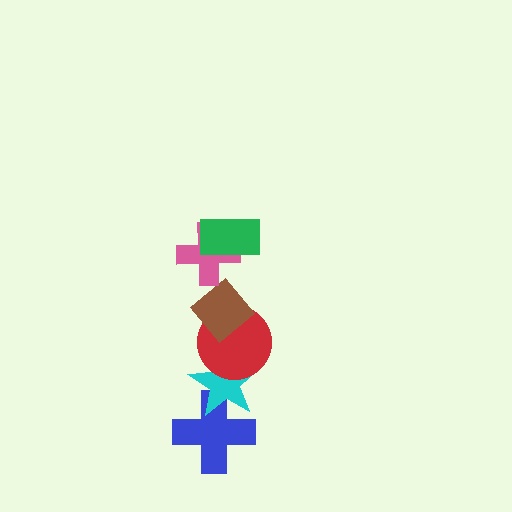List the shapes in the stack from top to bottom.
From top to bottom: the green rectangle, the pink cross, the brown diamond, the red circle, the cyan star, the blue cross.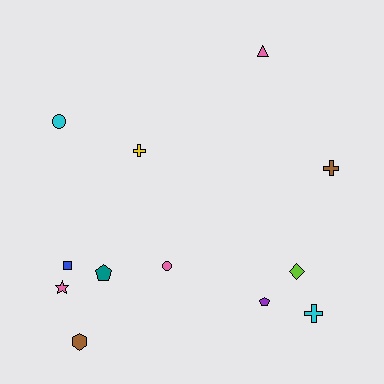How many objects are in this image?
There are 12 objects.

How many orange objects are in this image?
There are no orange objects.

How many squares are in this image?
There is 1 square.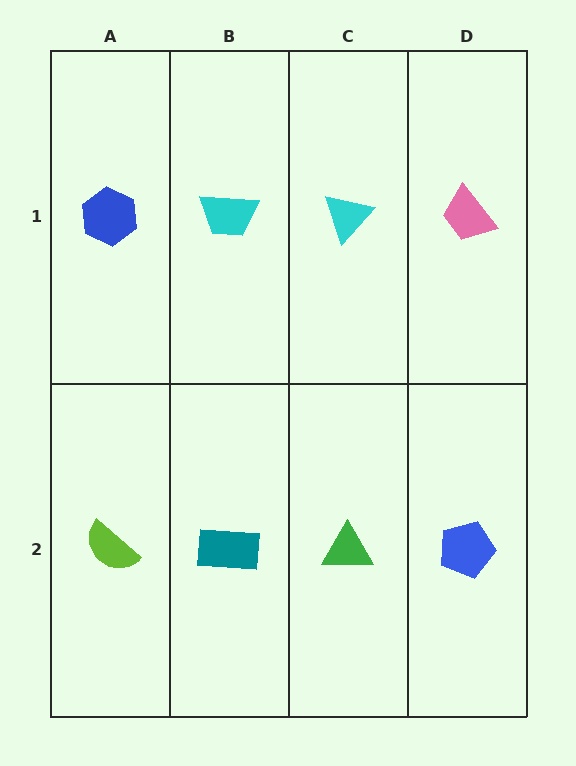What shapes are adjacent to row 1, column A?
A lime semicircle (row 2, column A), a cyan trapezoid (row 1, column B).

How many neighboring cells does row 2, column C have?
3.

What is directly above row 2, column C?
A cyan triangle.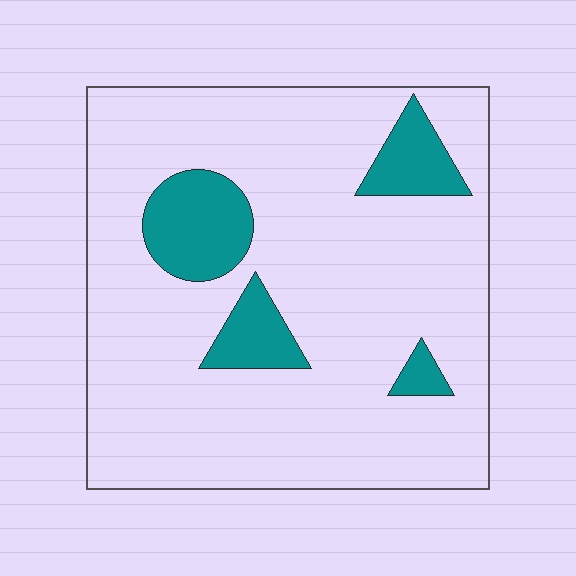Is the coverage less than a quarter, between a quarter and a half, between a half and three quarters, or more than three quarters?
Less than a quarter.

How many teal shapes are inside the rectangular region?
4.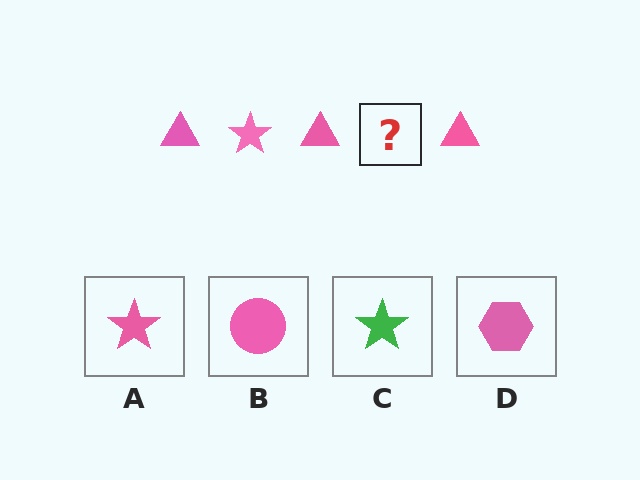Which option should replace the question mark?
Option A.